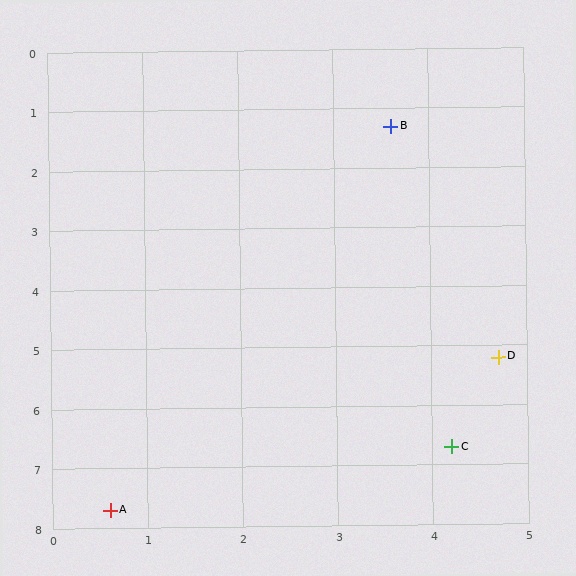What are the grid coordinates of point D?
Point D is at approximately (4.7, 5.2).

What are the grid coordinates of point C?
Point C is at approximately (4.2, 6.7).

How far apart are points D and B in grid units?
Points D and B are about 4.1 grid units apart.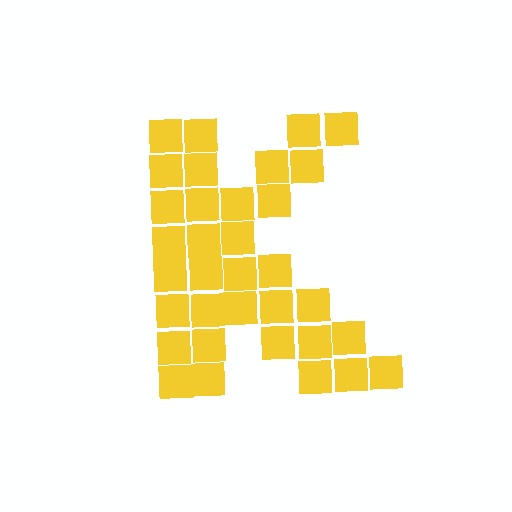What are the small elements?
The small elements are squares.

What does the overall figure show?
The overall figure shows the letter K.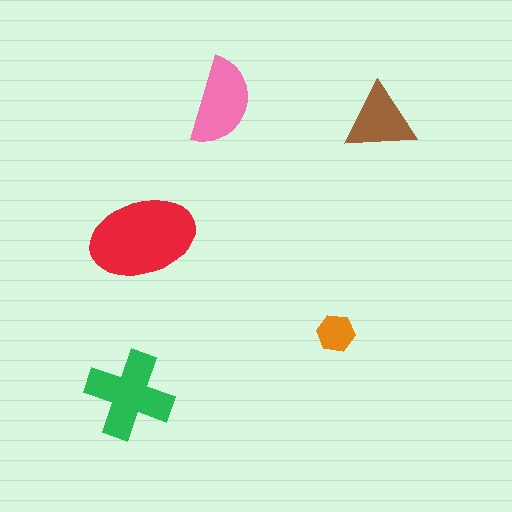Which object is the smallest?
The orange hexagon.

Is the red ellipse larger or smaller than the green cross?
Larger.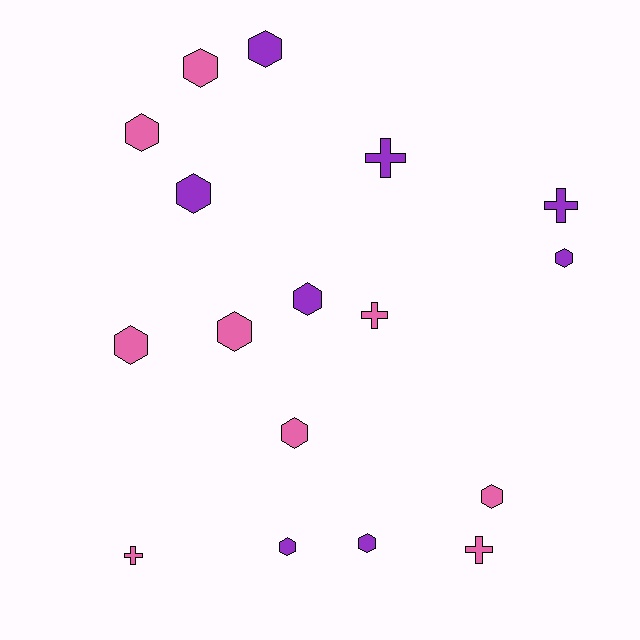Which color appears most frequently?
Pink, with 9 objects.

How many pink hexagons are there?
There are 6 pink hexagons.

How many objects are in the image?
There are 17 objects.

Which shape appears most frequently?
Hexagon, with 12 objects.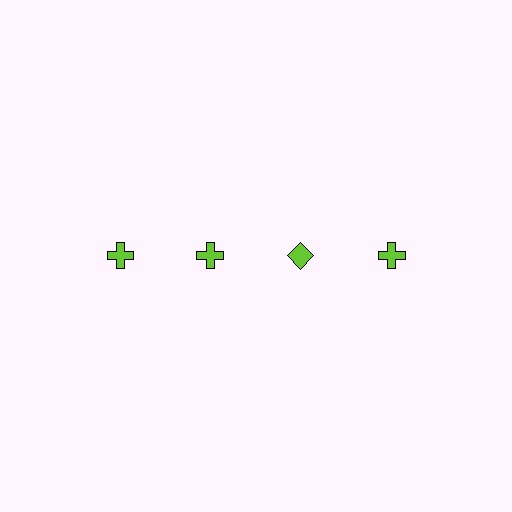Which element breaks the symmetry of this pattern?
The lime diamond in the top row, center column breaks the symmetry. All other shapes are lime crosses.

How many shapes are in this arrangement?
There are 4 shapes arranged in a grid pattern.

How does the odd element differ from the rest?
It has a different shape: diamond instead of cross.